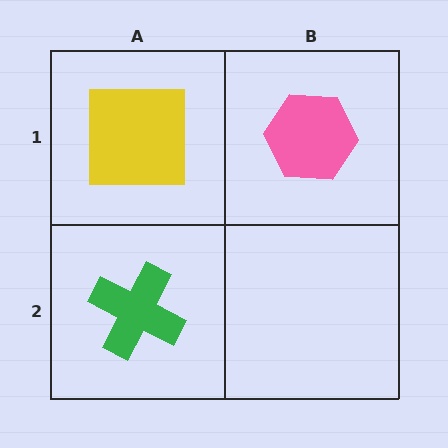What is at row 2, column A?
A green cross.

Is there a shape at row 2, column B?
No, that cell is empty.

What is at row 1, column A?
A yellow square.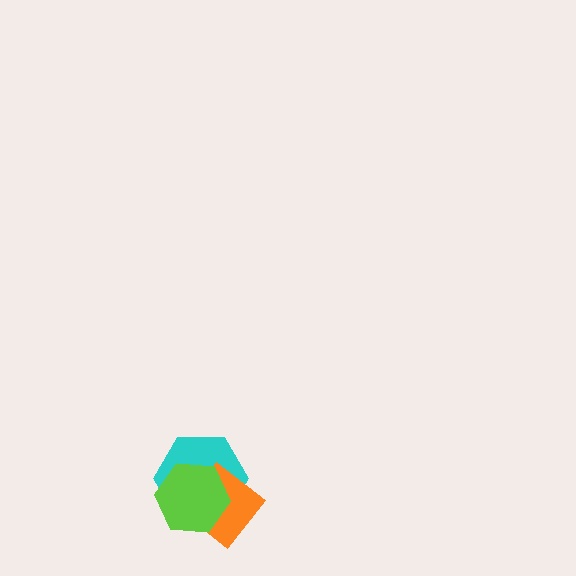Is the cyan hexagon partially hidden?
Yes, it is partially covered by another shape.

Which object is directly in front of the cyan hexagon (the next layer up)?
The orange diamond is directly in front of the cyan hexagon.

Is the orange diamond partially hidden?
Yes, it is partially covered by another shape.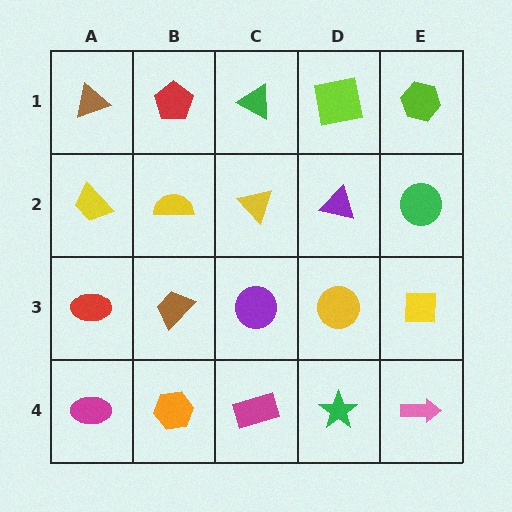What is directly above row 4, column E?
A yellow square.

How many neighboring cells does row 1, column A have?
2.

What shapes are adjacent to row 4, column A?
A red ellipse (row 3, column A), an orange hexagon (row 4, column B).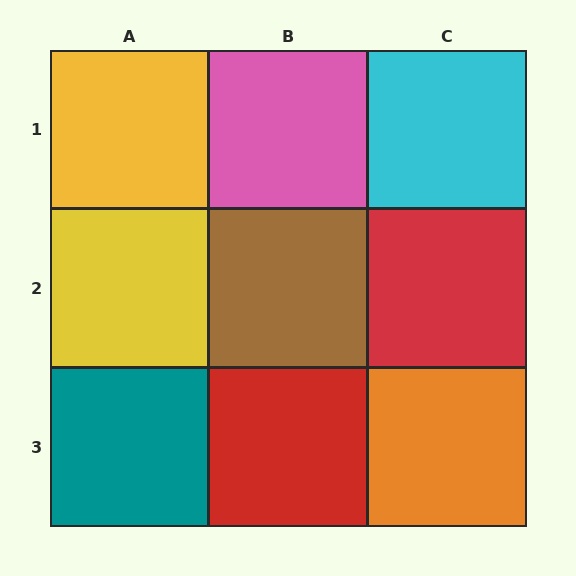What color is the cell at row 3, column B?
Red.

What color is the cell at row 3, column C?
Orange.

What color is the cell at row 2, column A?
Yellow.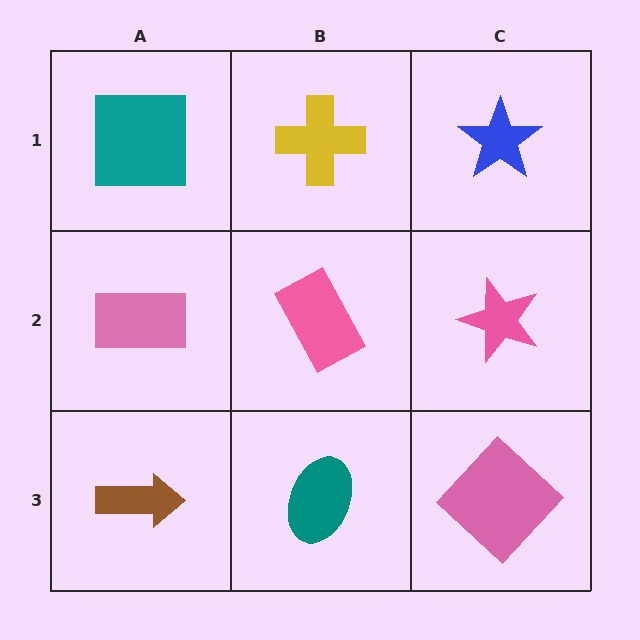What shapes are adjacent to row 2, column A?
A teal square (row 1, column A), a brown arrow (row 3, column A), a pink rectangle (row 2, column B).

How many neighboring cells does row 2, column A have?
3.